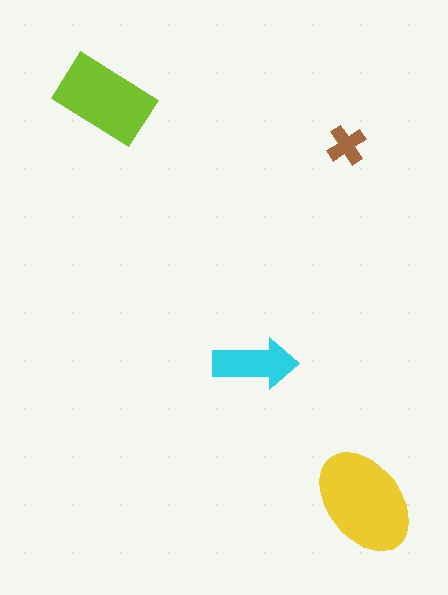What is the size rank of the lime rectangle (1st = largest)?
2nd.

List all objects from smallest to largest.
The brown cross, the cyan arrow, the lime rectangle, the yellow ellipse.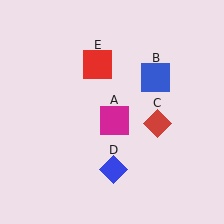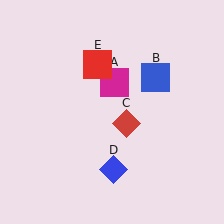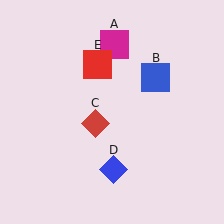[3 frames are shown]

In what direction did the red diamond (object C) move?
The red diamond (object C) moved left.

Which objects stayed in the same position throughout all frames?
Blue square (object B) and blue diamond (object D) and red square (object E) remained stationary.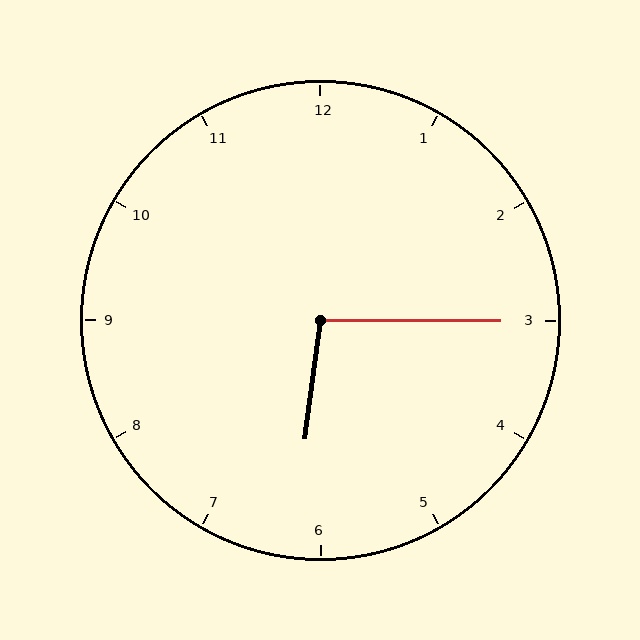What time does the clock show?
6:15.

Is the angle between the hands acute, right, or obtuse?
It is obtuse.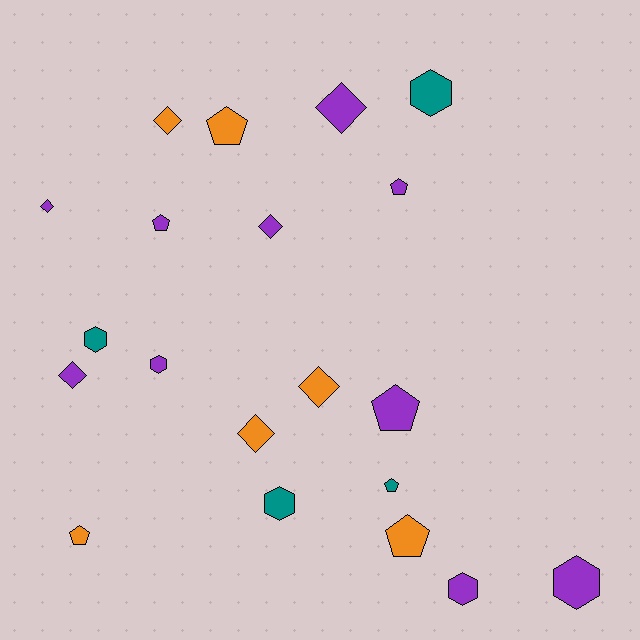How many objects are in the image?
There are 20 objects.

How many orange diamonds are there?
There are 3 orange diamonds.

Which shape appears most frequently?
Diamond, with 7 objects.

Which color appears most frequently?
Purple, with 10 objects.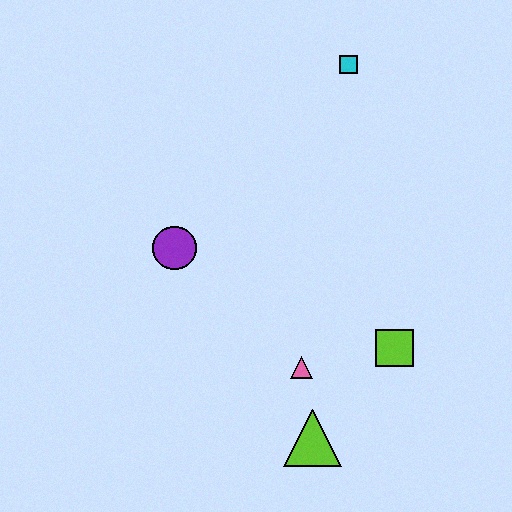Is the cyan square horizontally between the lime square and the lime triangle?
Yes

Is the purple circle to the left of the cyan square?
Yes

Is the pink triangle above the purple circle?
No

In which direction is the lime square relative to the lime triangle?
The lime square is above the lime triangle.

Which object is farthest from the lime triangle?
The cyan square is farthest from the lime triangle.